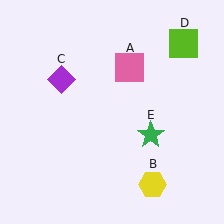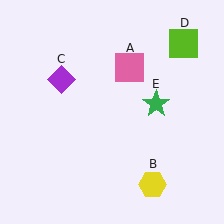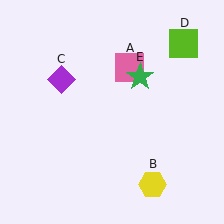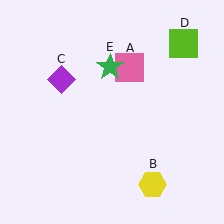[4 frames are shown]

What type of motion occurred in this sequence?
The green star (object E) rotated counterclockwise around the center of the scene.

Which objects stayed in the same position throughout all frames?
Pink square (object A) and yellow hexagon (object B) and purple diamond (object C) and lime square (object D) remained stationary.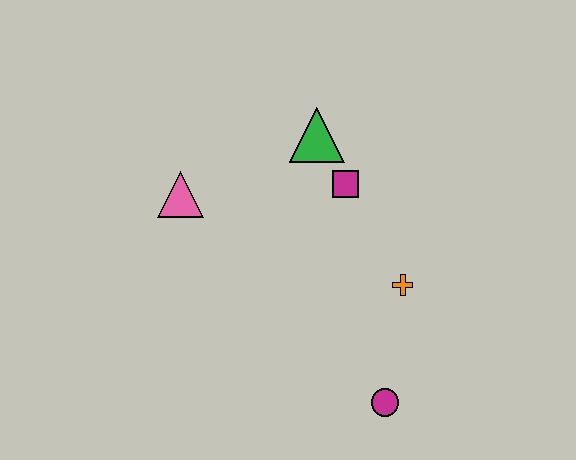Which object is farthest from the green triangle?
The magenta circle is farthest from the green triangle.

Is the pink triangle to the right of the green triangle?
No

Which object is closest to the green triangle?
The magenta square is closest to the green triangle.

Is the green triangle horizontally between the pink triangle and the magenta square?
Yes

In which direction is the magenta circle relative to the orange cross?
The magenta circle is below the orange cross.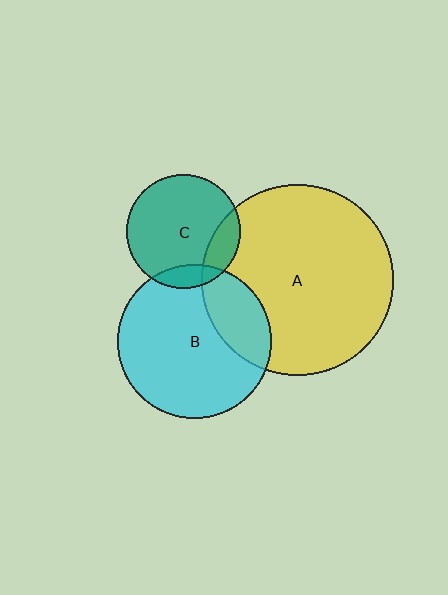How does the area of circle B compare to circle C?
Approximately 1.8 times.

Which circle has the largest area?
Circle A (yellow).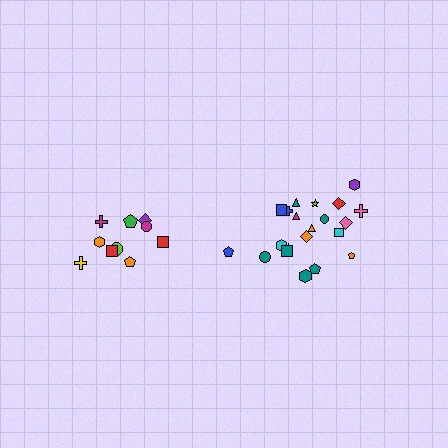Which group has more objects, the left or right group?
The right group.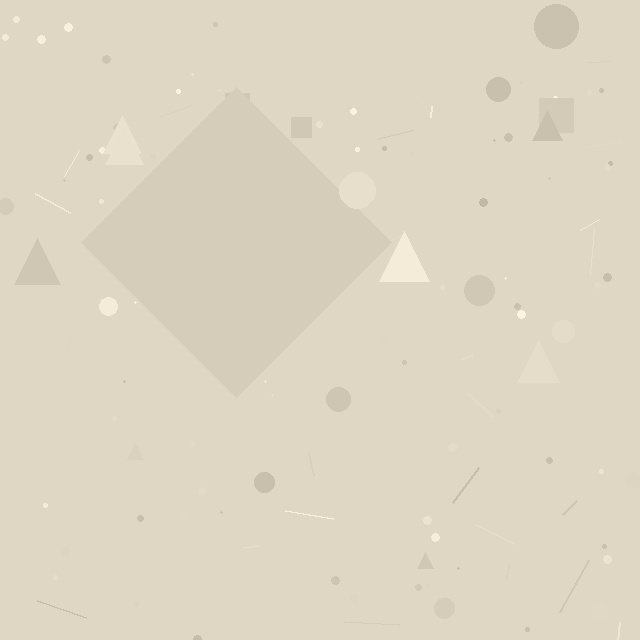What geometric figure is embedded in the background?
A diamond is embedded in the background.